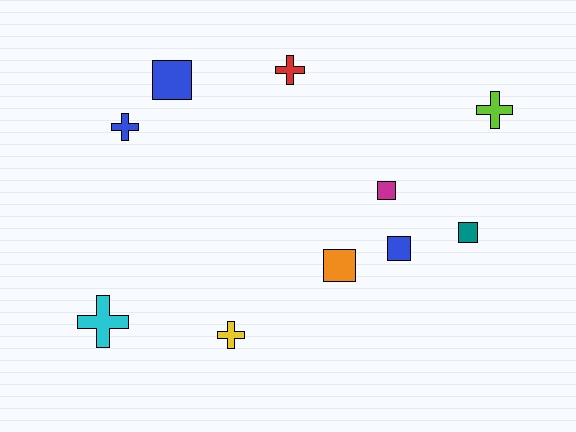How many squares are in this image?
There are 5 squares.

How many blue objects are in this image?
There are 3 blue objects.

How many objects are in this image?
There are 10 objects.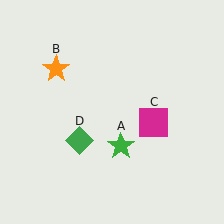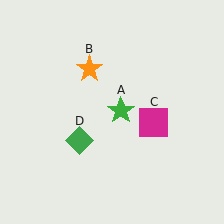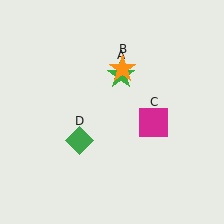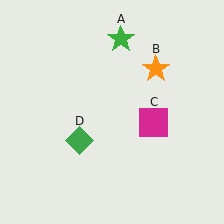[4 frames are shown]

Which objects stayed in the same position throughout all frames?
Magenta square (object C) and green diamond (object D) remained stationary.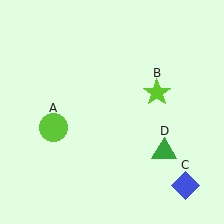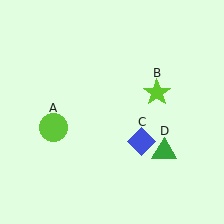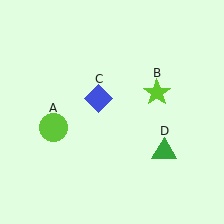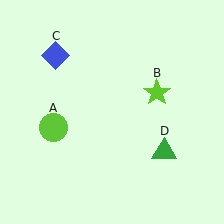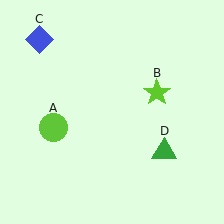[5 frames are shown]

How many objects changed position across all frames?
1 object changed position: blue diamond (object C).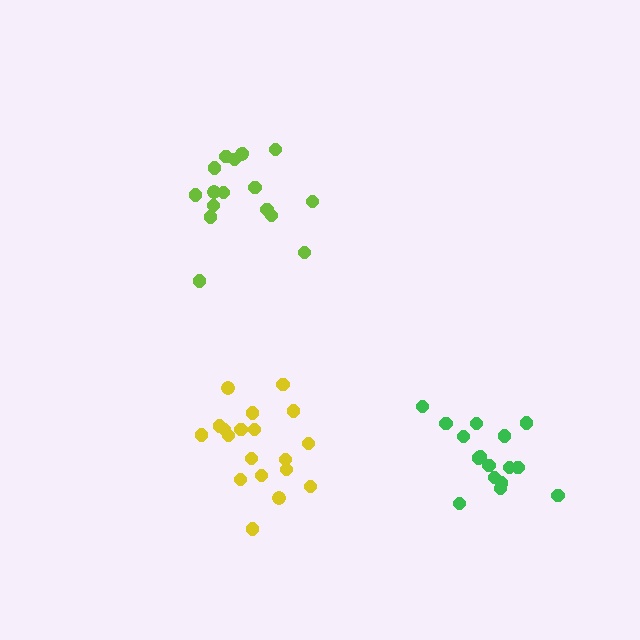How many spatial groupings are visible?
There are 3 spatial groupings.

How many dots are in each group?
Group 1: 19 dots, Group 2: 16 dots, Group 3: 18 dots (53 total).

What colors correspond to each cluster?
The clusters are colored: yellow, green, lime.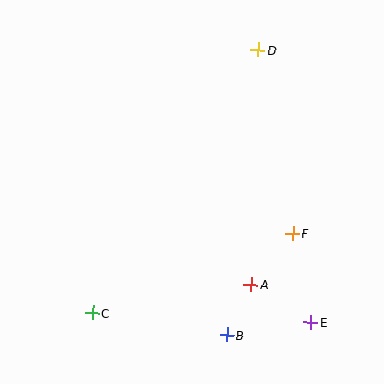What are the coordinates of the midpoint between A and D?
The midpoint between A and D is at (255, 167).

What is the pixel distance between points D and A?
The distance between D and A is 235 pixels.